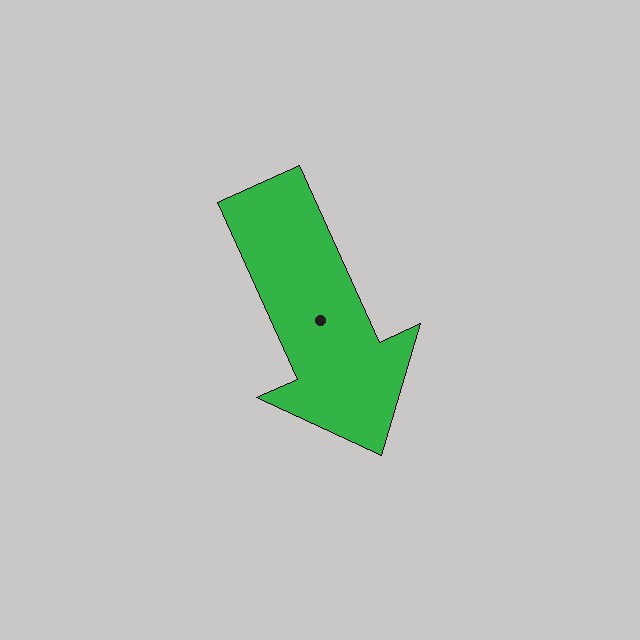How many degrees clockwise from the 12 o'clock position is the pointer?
Approximately 156 degrees.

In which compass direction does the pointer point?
Southeast.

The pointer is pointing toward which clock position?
Roughly 5 o'clock.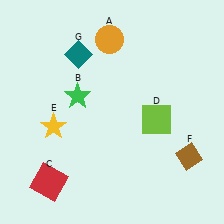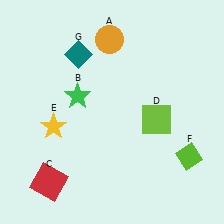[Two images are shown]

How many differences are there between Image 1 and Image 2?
There is 1 difference between the two images.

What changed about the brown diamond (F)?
In Image 1, F is brown. In Image 2, it changed to lime.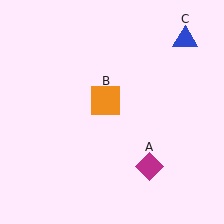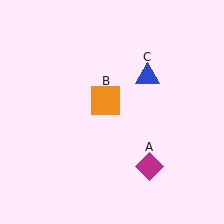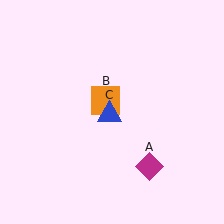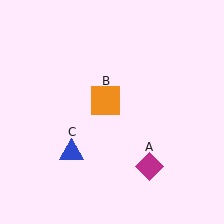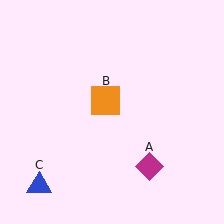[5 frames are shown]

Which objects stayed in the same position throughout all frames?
Magenta diamond (object A) and orange square (object B) remained stationary.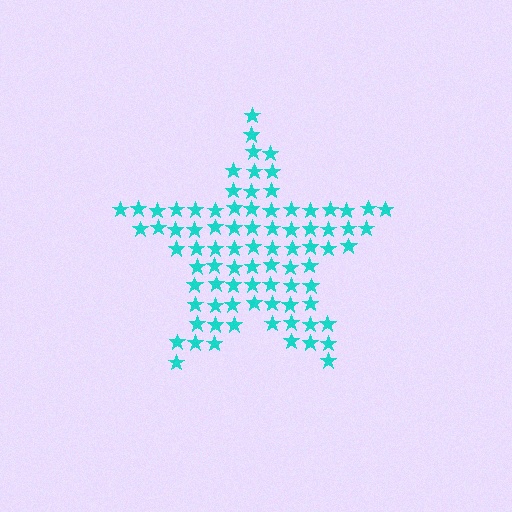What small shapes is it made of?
It is made of small stars.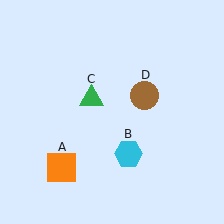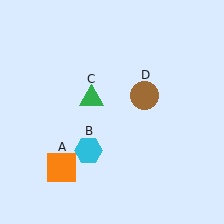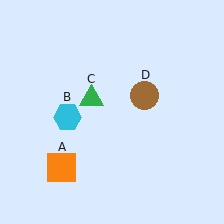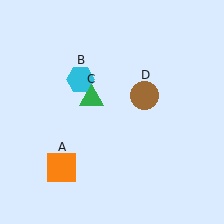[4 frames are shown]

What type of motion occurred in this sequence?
The cyan hexagon (object B) rotated clockwise around the center of the scene.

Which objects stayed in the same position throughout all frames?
Orange square (object A) and green triangle (object C) and brown circle (object D) remained stationary.